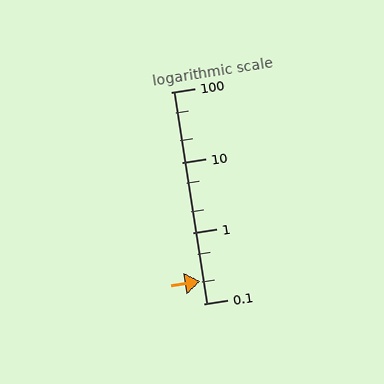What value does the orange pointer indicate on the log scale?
The pointer indicates approximately 0.21.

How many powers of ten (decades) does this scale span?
The scale spans 3 decades, from 0.1 to 100.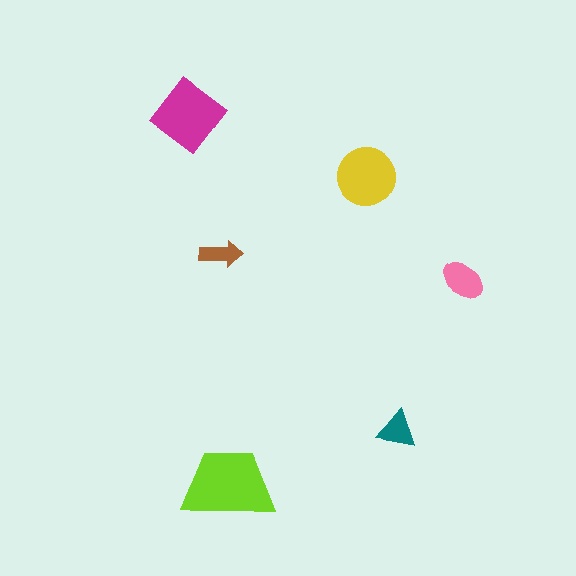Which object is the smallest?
The brown arrow.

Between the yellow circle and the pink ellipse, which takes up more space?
The yellow circle.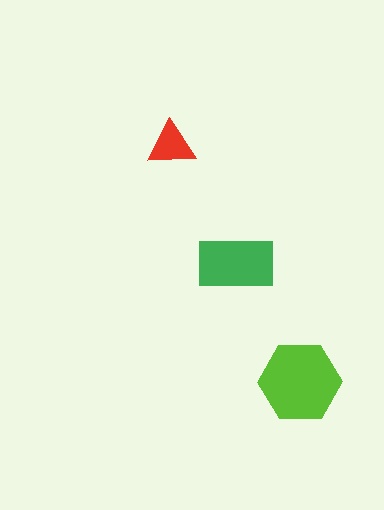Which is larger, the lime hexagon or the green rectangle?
The lime hexagon.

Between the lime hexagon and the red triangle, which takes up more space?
The lime hexagon.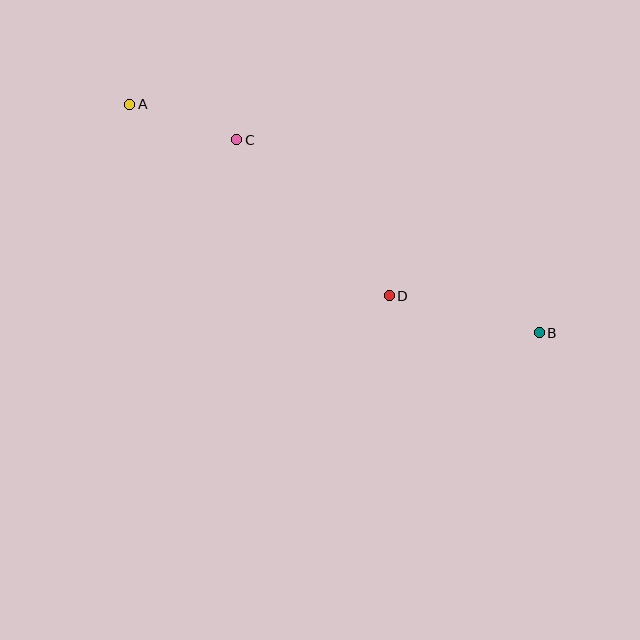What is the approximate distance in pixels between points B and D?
The distance between B and D is approximately 154 pixels.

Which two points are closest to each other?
Points A and C are closest to each other.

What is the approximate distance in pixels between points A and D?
The distance between A and D is approximately 323 pixels.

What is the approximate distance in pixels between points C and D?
The distance between C and D is approximately 218 pixels.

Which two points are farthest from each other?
Points A and B are farthest from each other.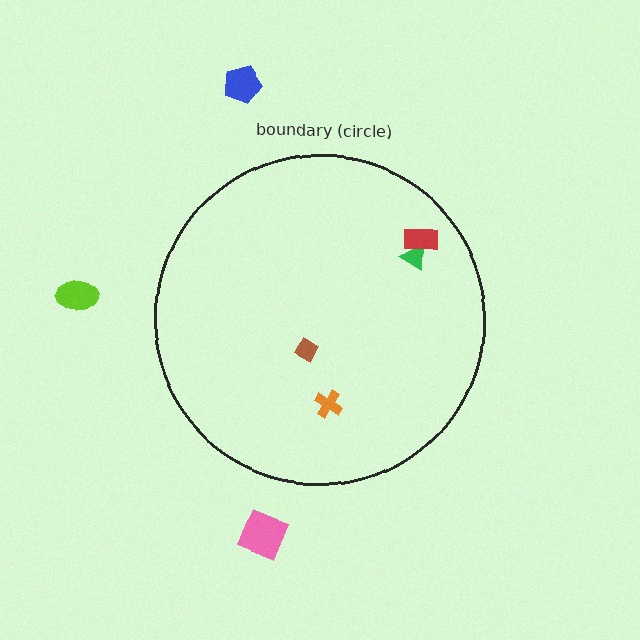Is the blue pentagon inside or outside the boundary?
Outside.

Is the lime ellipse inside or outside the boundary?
Outside.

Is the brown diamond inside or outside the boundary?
Inside.